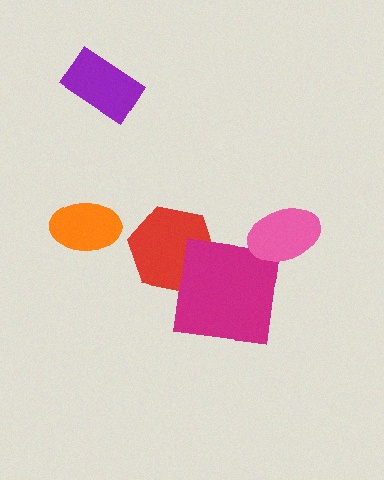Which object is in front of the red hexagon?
The magenta square is in front of the red hexagon.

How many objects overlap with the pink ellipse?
0 objects overlap with the pink ellipse.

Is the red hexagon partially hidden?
Yes, it is partially covered by another shape.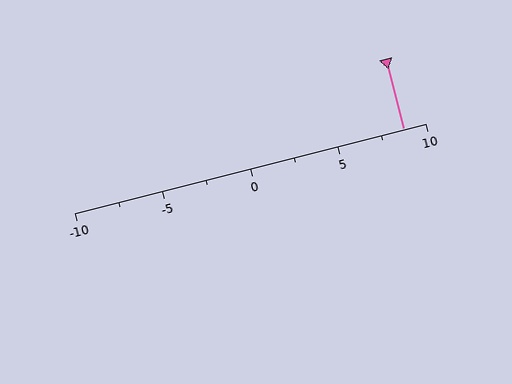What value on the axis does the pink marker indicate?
The marker indicates approximately 8.8.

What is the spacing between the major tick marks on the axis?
The major ticks are spaced 5 apart.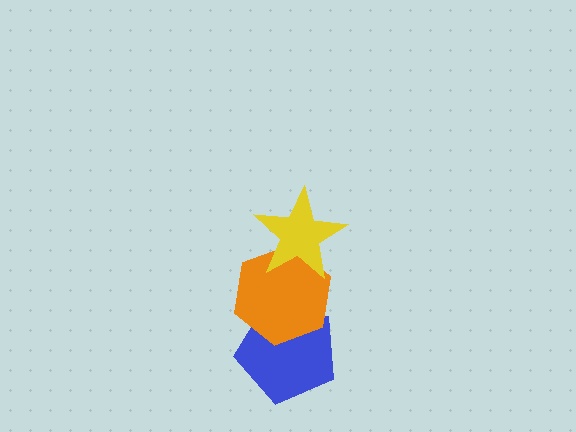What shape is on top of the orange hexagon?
The yellow star is on top of the orange hexagon.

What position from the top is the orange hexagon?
The orange hexagon is 2nd from the top.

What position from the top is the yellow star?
The yellow star is 1st from the top.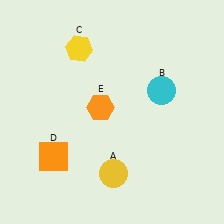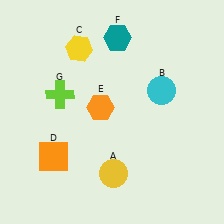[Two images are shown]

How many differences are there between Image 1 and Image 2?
There are 2 differences between the two images.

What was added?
A teal hexagon (F), a lime cross (G) were added in Image 2.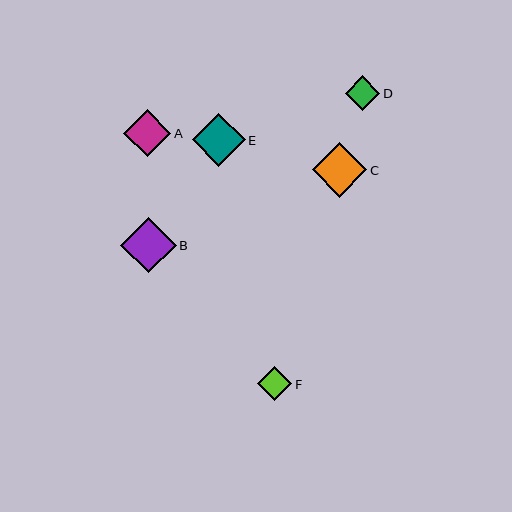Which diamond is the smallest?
Diamond F is the smallest with a size of approximately 34 pixels.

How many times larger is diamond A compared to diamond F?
Diamond A is approximately 1.4 times the size of diamond F.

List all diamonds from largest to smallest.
From largest to smallest: B, C, E, A, D, F.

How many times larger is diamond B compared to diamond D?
Diamond B is approximately 1.6 times the size of diamond D.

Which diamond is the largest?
Diamond B is the largest with a size of approximately 55 pixels.